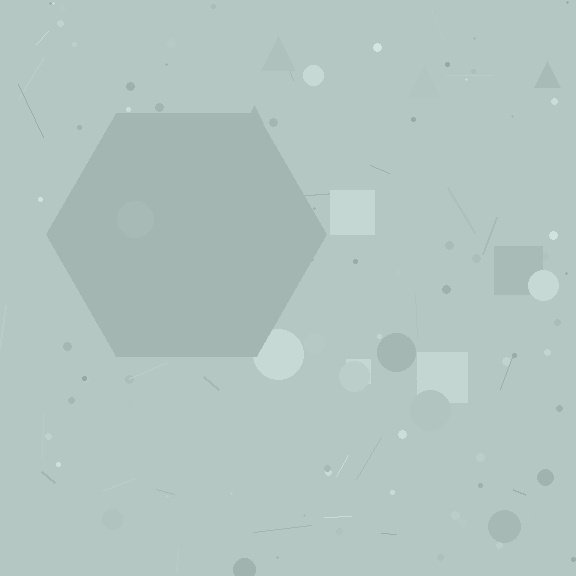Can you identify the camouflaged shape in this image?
The camouflaged shape is a hexagon.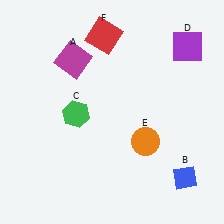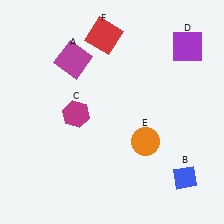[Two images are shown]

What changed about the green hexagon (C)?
In Image 1, C is green. In Image 2, it changed to magenta.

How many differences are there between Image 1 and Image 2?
There is 1 difference between the two images.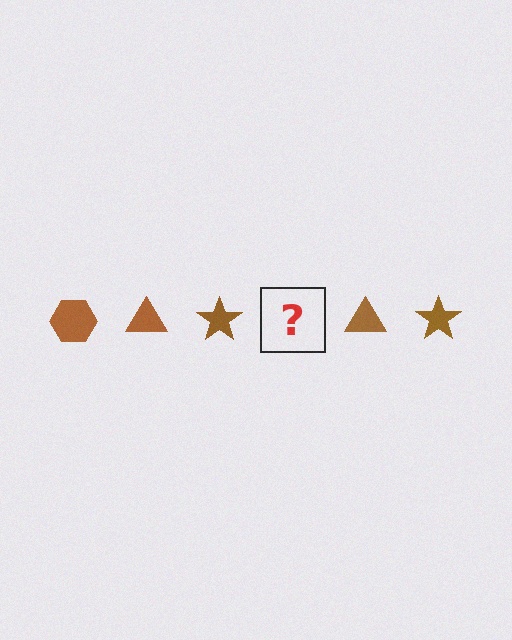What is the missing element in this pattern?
The missing element is a brown hexagon.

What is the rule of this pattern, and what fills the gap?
The rule is that the pattern cycles through hexagon, triangle, star shapes in brown. The gap should be filled with a brown hexagon.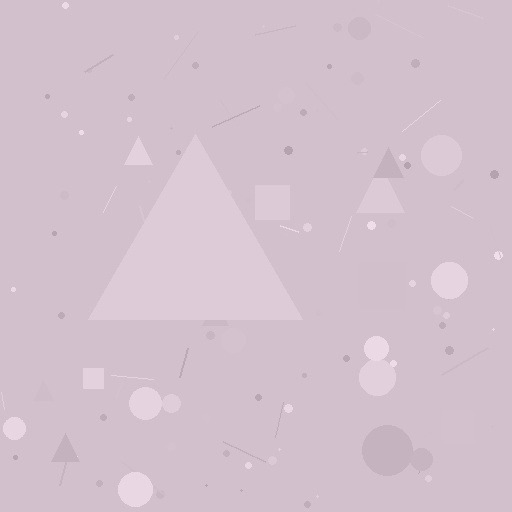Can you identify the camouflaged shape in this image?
The camouflaged shape is a triangle.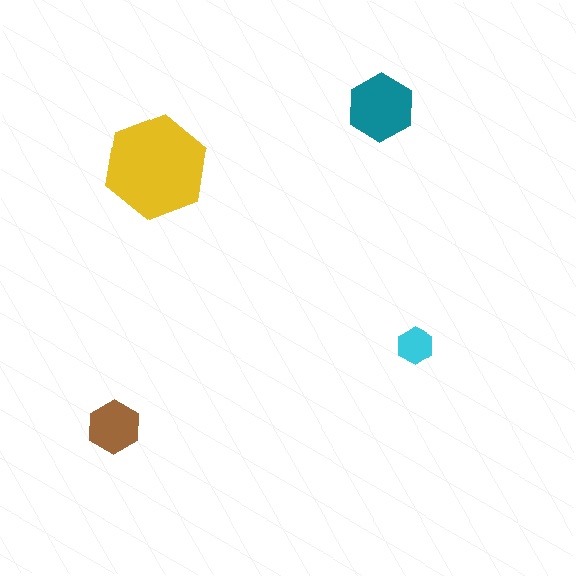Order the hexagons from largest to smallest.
the yellow one, the teal one, the brown one, the cyan one.